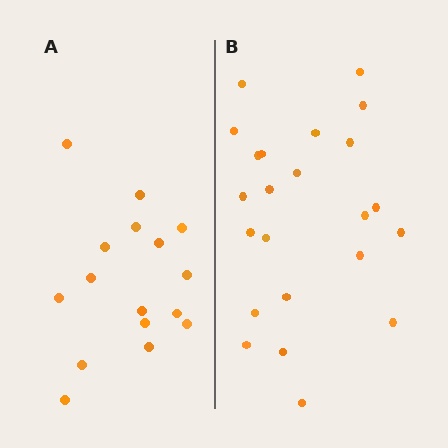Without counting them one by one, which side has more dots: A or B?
Region B (the right region) has more dots.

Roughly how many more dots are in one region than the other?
Region B has roughly 8 or so more dots than region A.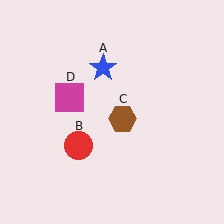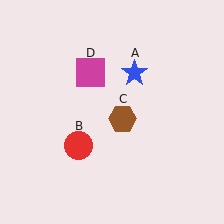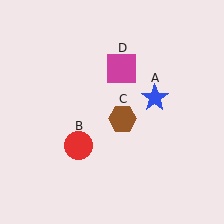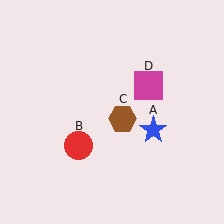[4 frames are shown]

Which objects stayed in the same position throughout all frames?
Red circle (object B) and brown hexagon (object C) remained stationary.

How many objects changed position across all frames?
2 objects changed position: blue star (object A), magenta square (object D).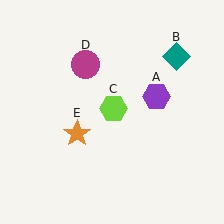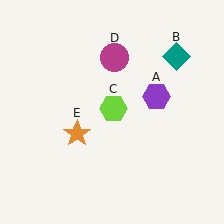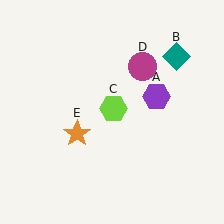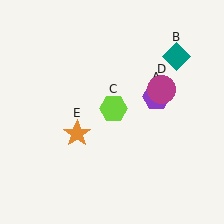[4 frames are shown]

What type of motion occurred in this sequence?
The magenta circle (object D) rotated clockwise around the center of the scene.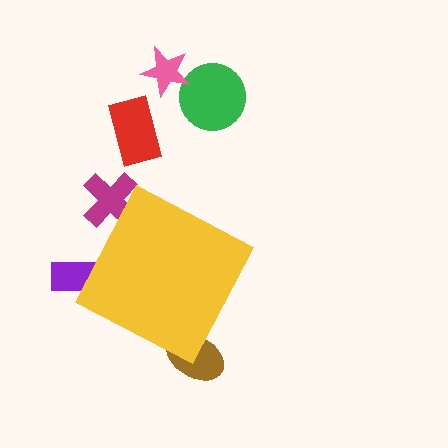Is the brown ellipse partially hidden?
Yes, the brown ellipse is partially hidden behind the yellow diamond.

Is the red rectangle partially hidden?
No, the red rectangle is fully visible.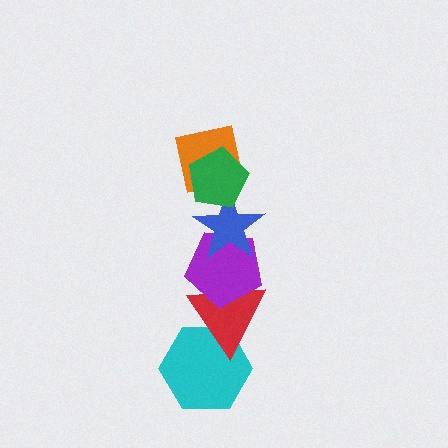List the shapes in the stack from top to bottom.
From top to bottom: the green pentagon, the orange square, the blue star, the purple pentagon, the red triangle, the cyan hexagon.